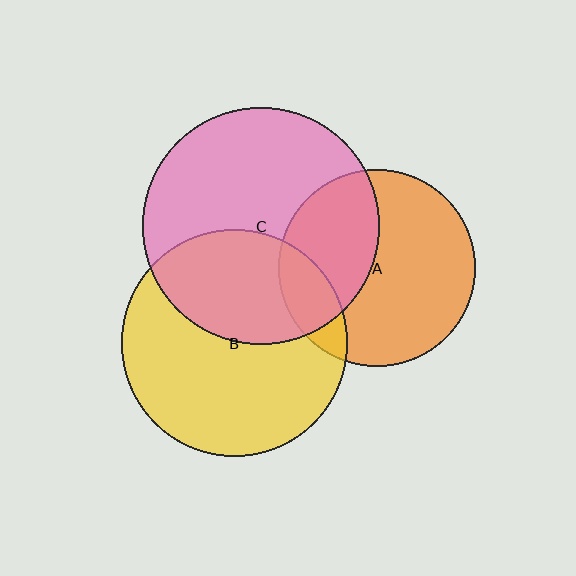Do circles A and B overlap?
Yes.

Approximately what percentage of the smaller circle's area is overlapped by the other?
Approximately 15%.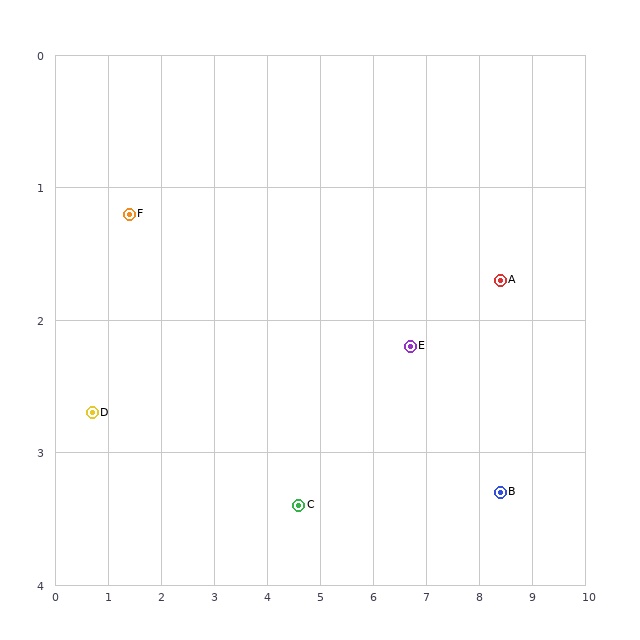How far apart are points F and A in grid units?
Points F and A are about 7.0 grid units apart.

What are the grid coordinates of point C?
Point C is at approximately (4.6, 3.4).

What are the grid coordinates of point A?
Point A is at approximately (8.4, 1.7).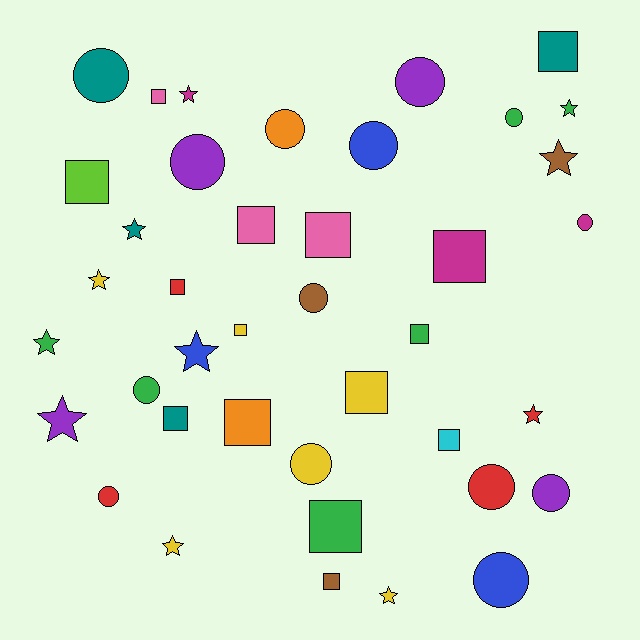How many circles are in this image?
There are 14 circles.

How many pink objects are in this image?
There are 3 pink objects.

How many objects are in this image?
There are 40 objects.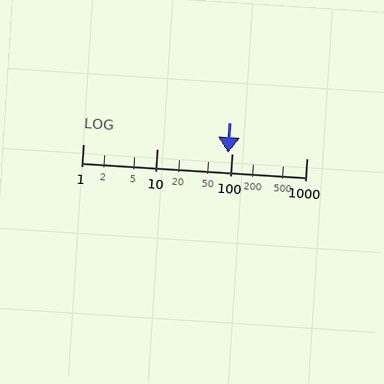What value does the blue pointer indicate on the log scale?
The pointer indicates approximately 90.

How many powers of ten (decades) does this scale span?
The scale spans 3 decades, from 1 to 1000.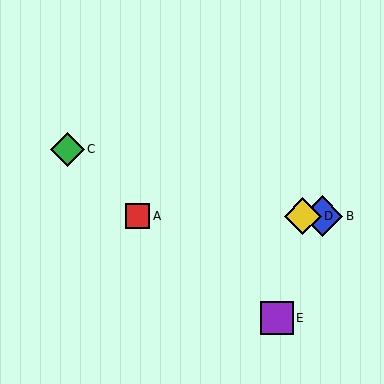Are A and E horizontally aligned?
No, A is at y≈216 and E is at y≈318.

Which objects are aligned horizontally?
Objects A, B, D are aligned horizontally.